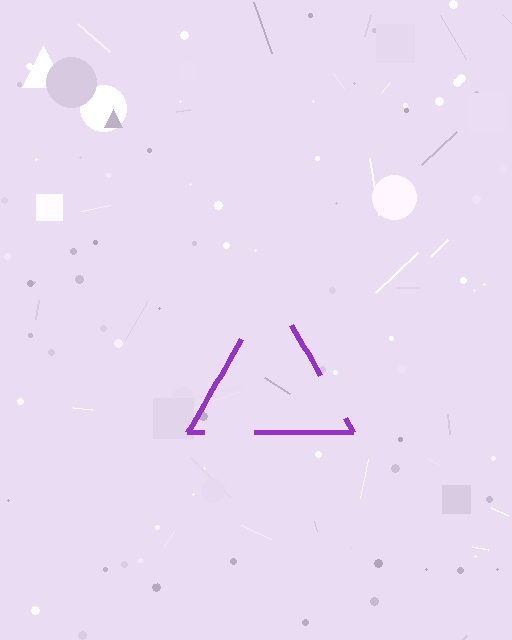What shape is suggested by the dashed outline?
The dashed outline suggests a triangle.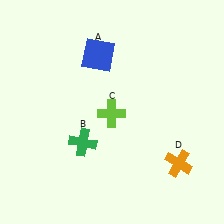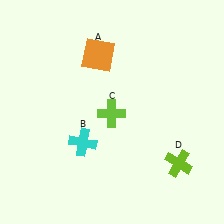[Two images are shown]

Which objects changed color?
A changed from blue to orange. B changed from green to cyan. D changed from orange to lime.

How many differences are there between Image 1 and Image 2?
There are 3 differences between the two images.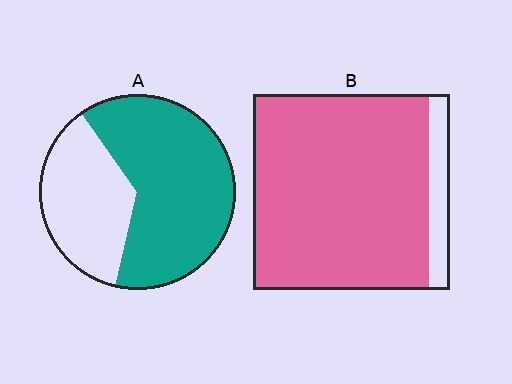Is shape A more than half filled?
Yes.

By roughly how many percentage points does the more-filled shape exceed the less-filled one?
By roughly 25 percentage points (B over A).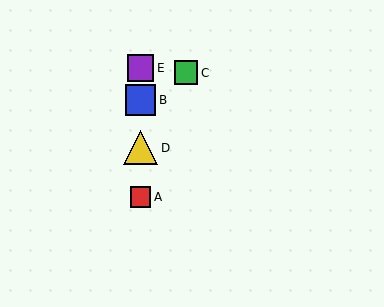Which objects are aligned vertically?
Objects A, B, D, E are aligned vertically.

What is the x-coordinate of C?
Object C is at x≈186.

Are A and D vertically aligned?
Yes, both are at x≈141.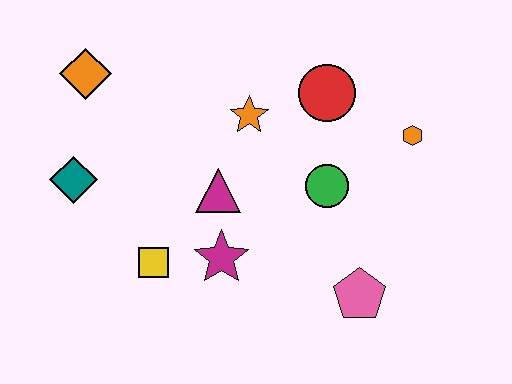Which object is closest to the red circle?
The orange star is closest to the red circle.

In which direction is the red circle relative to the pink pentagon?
The red circle is above the pink pentagon.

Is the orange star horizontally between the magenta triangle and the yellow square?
No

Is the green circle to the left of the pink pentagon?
Yes